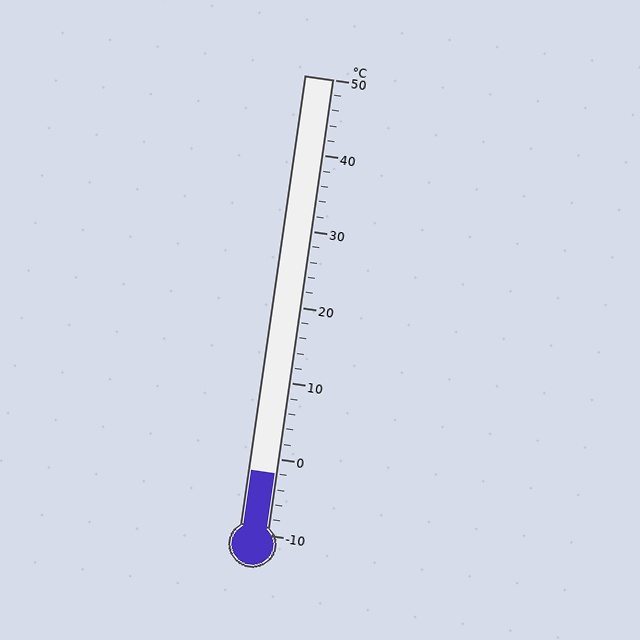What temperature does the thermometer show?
The thermometer shows approximately -2°C.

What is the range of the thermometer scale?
The thermometer scale ranges from -10°C to 50°C.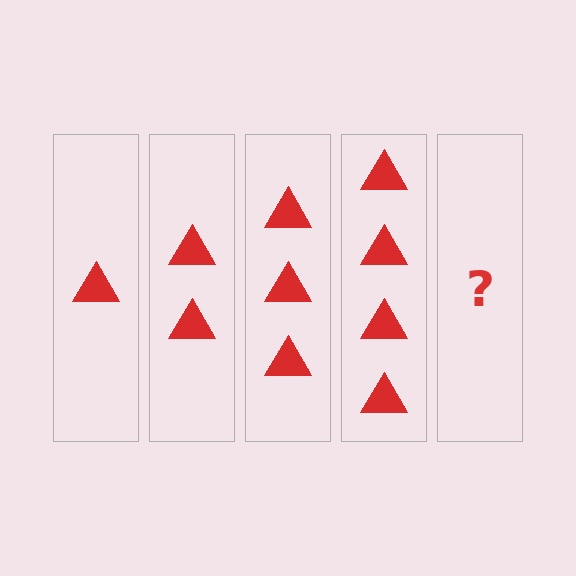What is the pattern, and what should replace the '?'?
The pattern is that each step adds one more triangle. The '?' should be 5 triangles.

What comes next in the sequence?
The next element should be 5 triangles.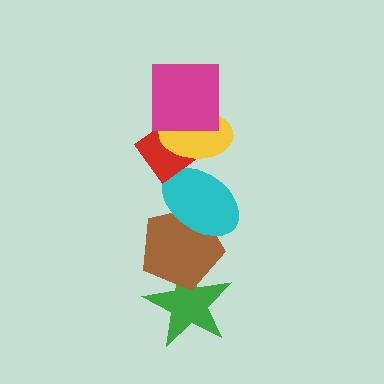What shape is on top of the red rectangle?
The yellow ellipse is on top of the red rectangle.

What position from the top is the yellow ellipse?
The yellow ellipse is 2nd from the top.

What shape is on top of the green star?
The brown pentagon is on top of the green star.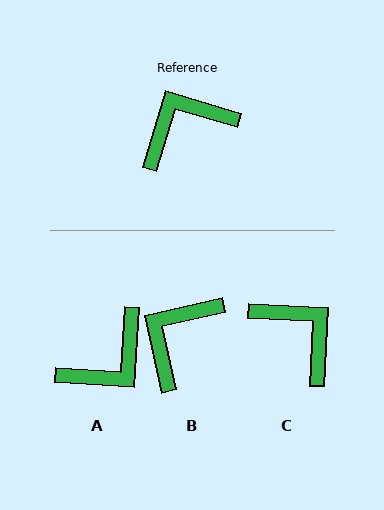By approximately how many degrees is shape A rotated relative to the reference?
Approximately 167 degrees clockwise.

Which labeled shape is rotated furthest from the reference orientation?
A, about 167 degrees away.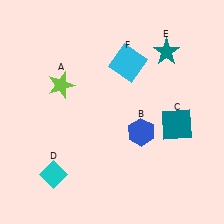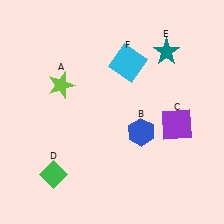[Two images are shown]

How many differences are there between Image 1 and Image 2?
There are 2 differences between the two images.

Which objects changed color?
C changed from teal to purple. D changed from cyan to green.